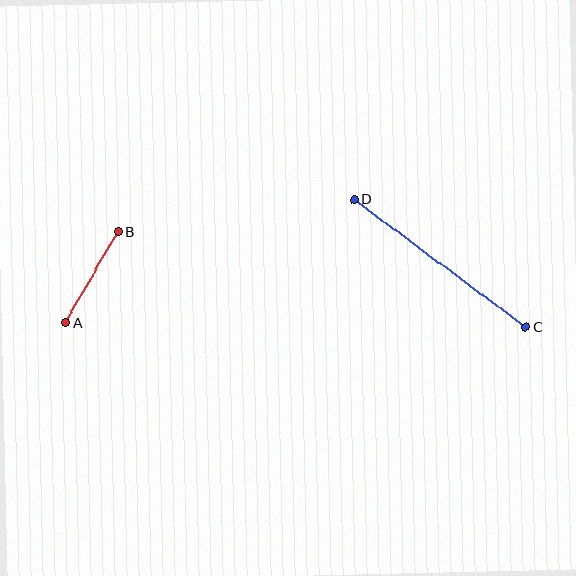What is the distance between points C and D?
The distance is approximately 214 pixels.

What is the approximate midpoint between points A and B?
The midpoint is at approximately (92, 277) pixels.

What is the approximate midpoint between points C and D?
The midpoint is at approximately (440, 263) pixels.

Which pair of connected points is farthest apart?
Points C and D are farthest apart.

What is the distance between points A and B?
The distance is approximately 105 pixels.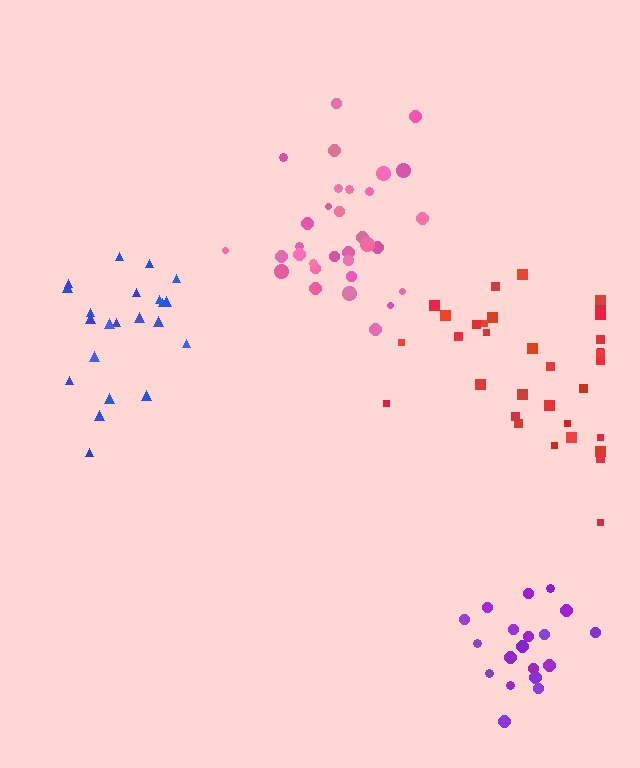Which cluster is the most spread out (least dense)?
Red.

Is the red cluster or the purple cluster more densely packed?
Purple.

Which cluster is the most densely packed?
Purple.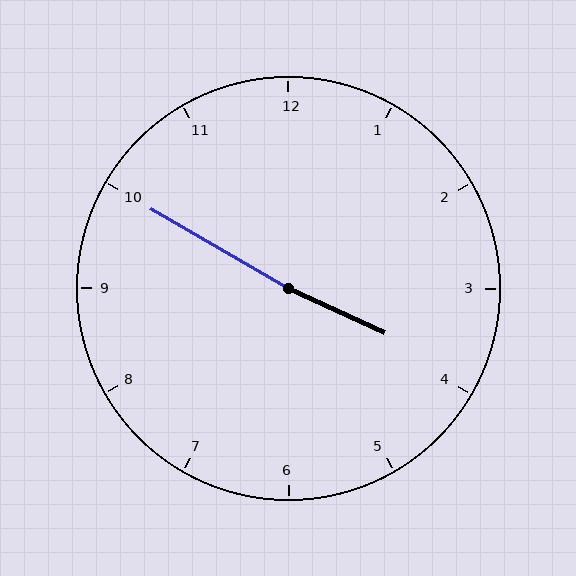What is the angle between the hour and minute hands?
Approximately 175 degrees.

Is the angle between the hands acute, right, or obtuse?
It is obtuse.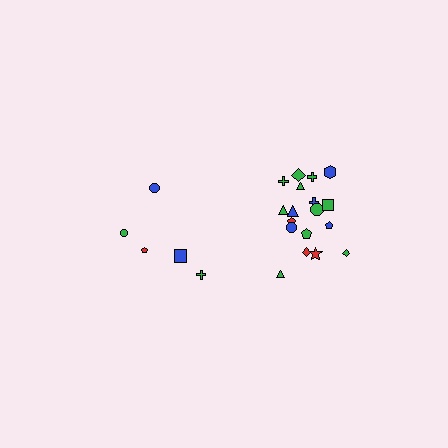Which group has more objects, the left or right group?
The right group.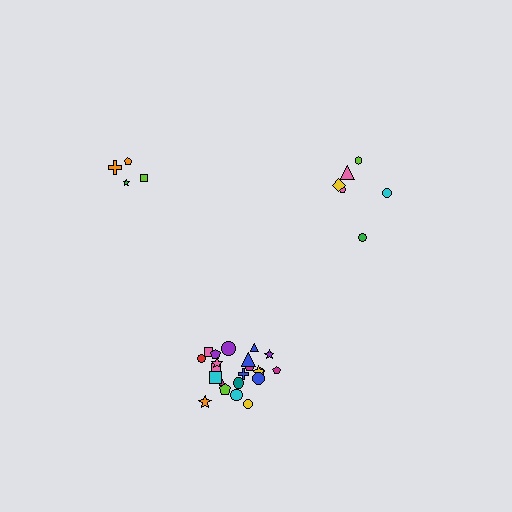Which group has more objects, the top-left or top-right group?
The top-right group.